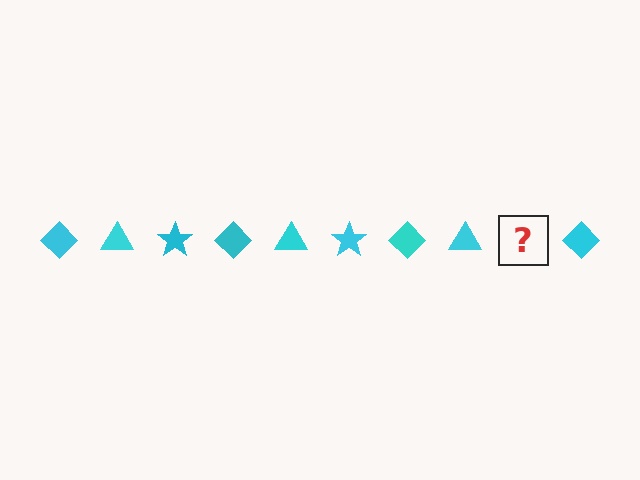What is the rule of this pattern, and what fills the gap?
The rule is that the pattern cycles through diamond, triangle, star shapes in cyan. The gap should be filled with a cyan star.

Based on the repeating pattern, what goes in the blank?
The blank should be a cyan star.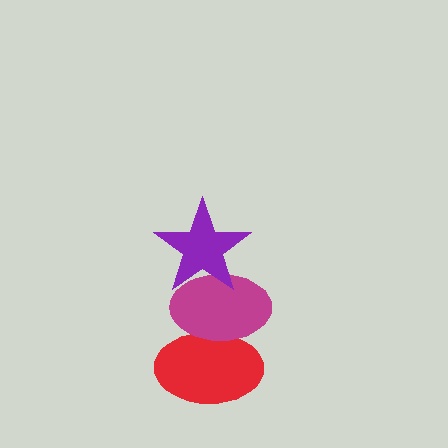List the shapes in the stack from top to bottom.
From top to bottom: the purple star, the magenta ellipse, the red ellipse.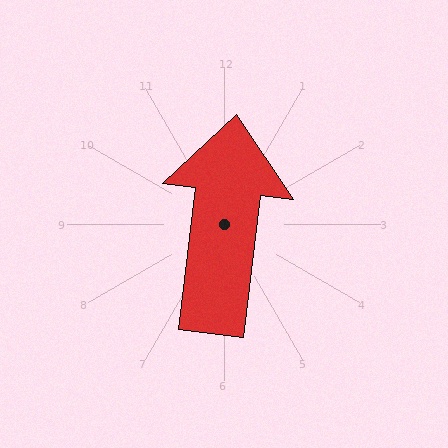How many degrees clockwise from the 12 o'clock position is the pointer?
Approximately 7 degrees.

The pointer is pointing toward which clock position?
Roughly 12 o'clock.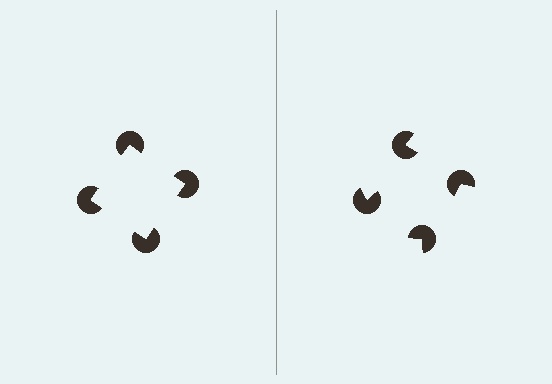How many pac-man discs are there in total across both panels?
8 — 4 on each side.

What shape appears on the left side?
An illusory square.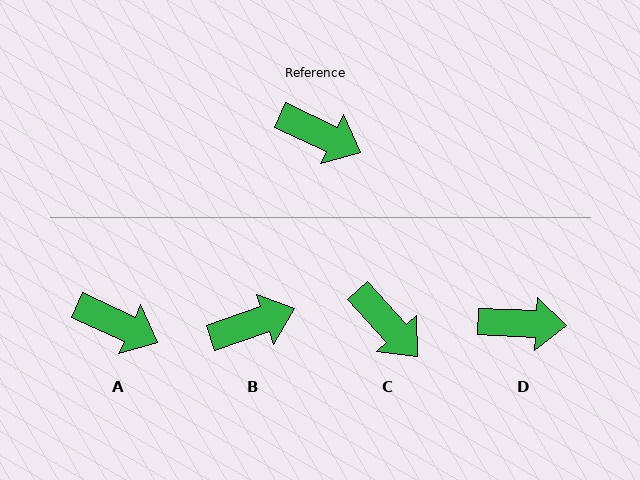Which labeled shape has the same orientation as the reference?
A.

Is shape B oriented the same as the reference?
No, it is off by about 44 degrees.